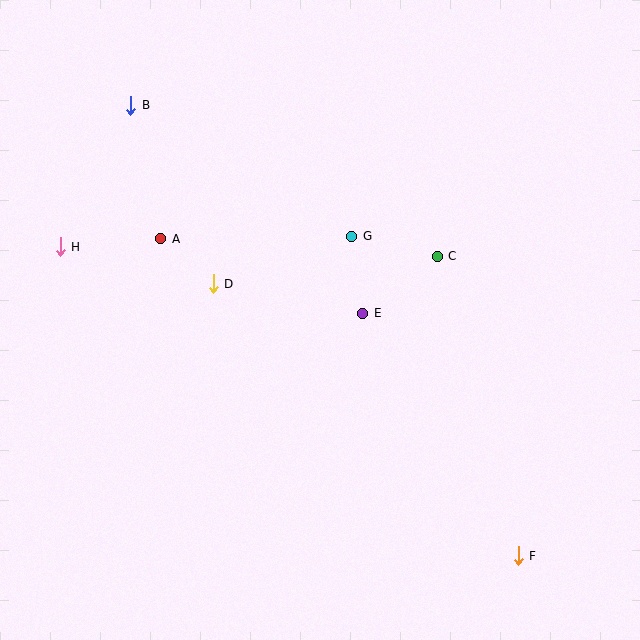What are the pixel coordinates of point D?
Point D is at (213, 284).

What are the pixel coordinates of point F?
Point F is at (518, 556).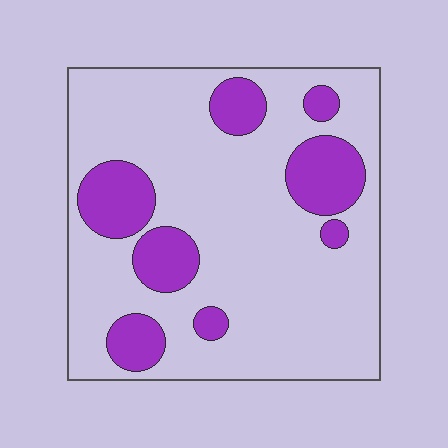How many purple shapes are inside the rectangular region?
8.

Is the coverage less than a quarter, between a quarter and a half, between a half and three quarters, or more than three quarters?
Less than a quarter.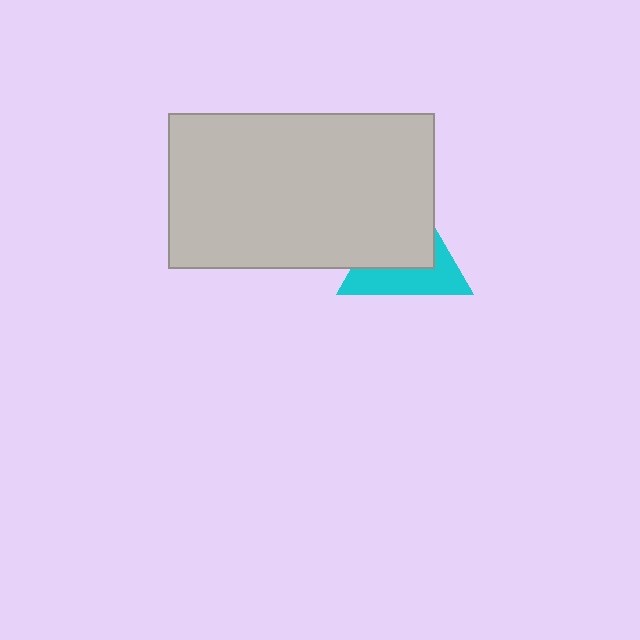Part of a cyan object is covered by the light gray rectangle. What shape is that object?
It is a triangle.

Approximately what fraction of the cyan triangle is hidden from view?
Roughly 56% of the cyan triangle is hidden behind the light gray rectangle.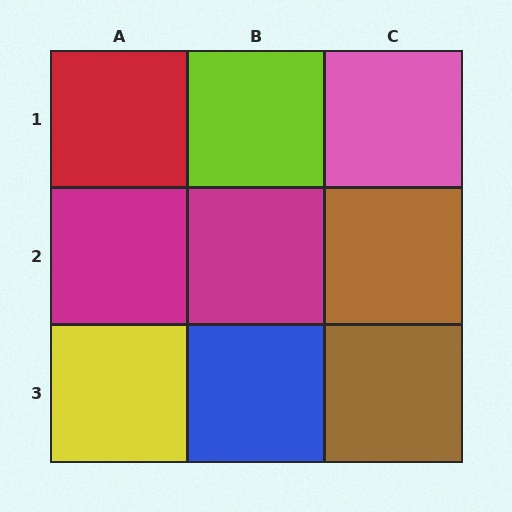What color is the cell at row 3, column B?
Blue.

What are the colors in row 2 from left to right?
Magenta, magenta, brown.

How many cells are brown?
2 cells are brown.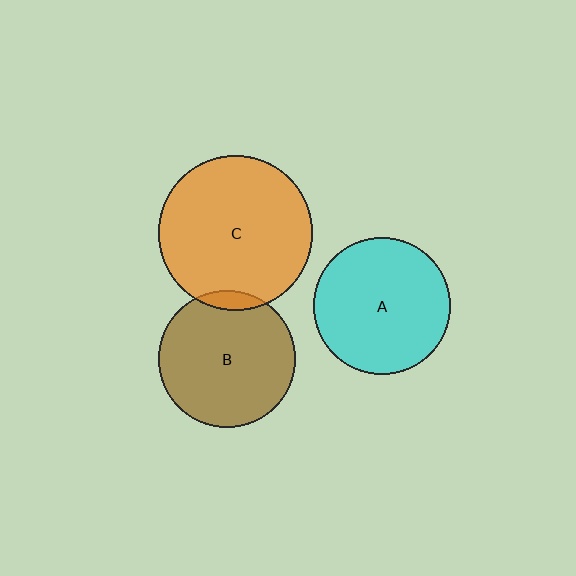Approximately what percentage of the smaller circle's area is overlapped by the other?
Approximately 5%.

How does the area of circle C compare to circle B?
Approximately 1.3 times.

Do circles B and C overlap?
Yes.